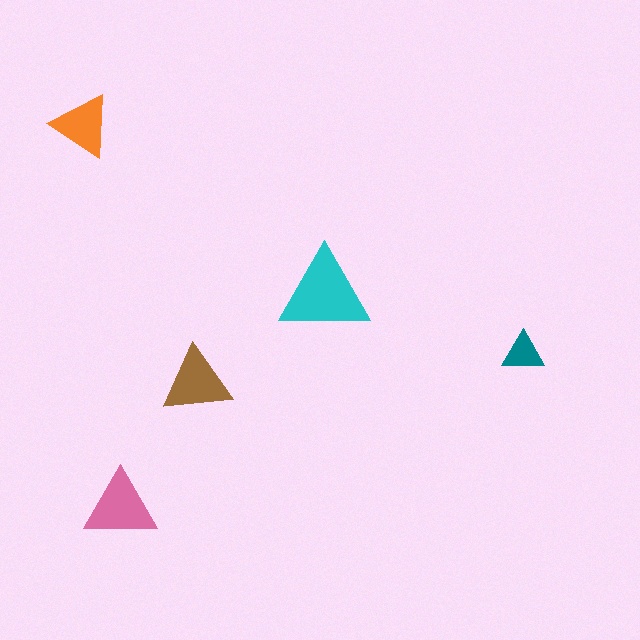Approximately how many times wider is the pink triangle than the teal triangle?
About 1.5 times wider.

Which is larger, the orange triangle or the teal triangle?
The orange one.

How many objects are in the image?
There are 5 objects in the image.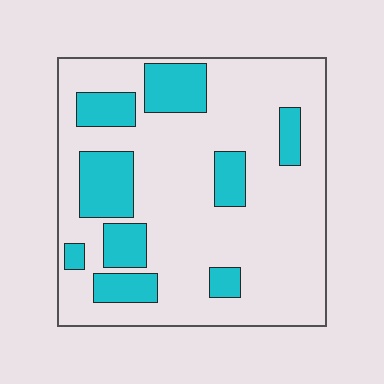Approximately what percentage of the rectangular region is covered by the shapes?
Approximately 25%.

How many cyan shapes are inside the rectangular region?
9.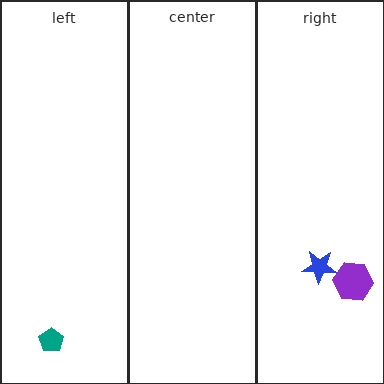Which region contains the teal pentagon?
The left region.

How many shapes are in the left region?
1.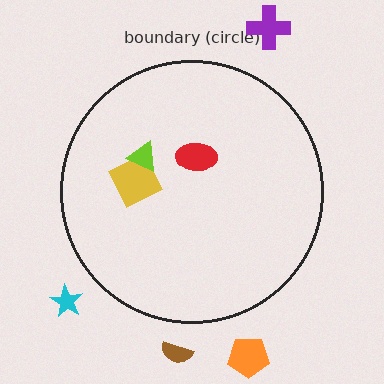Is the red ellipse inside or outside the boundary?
Inside.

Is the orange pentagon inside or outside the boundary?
Outside.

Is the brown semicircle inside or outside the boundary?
Outside.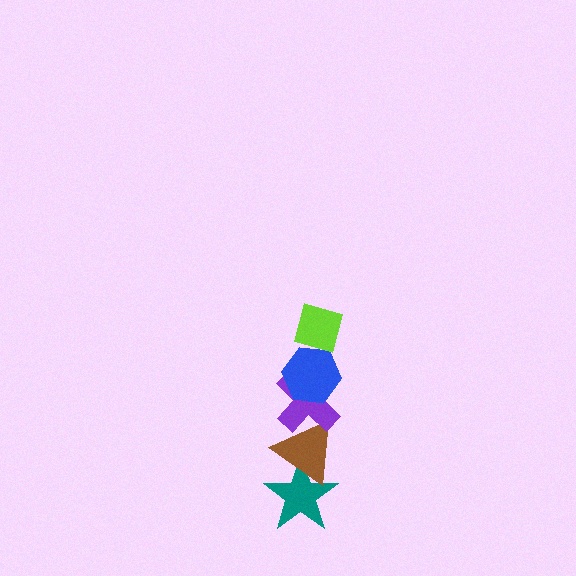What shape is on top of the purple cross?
The blue hexagon is on top of the purple cross.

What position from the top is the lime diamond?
The lime diamond is 1st from the top.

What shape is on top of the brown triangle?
The purple cross is on top of the brown triangle.